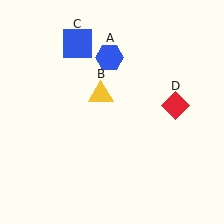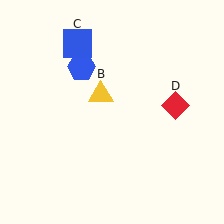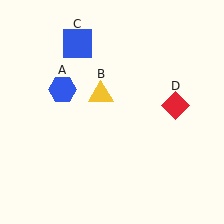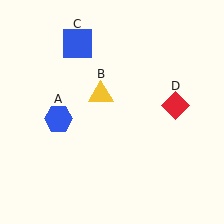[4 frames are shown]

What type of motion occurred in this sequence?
The blue hexagon (object A) rotated counterclockwise around the center of the scene.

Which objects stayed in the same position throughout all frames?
Yellow triangle (object B) and blue square (object C) and red diamond (object D) remained stationary.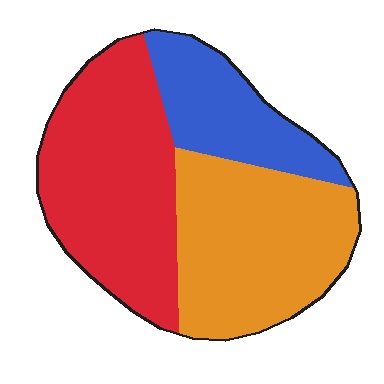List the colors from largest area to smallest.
From largest to smallest: red, orange, blue.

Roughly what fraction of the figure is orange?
Orange takes up about three eighths (3/8) of the figure.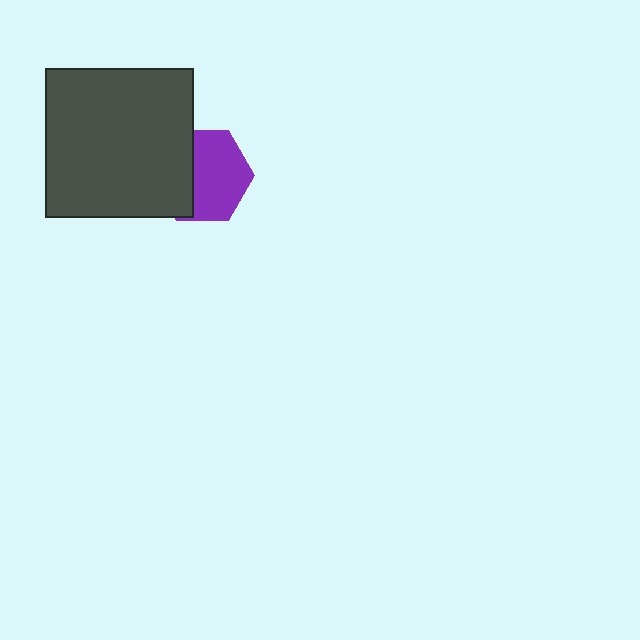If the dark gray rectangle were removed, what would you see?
You would see the complete purple hexagon.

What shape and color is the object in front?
The object in front is a dark gray rectangle.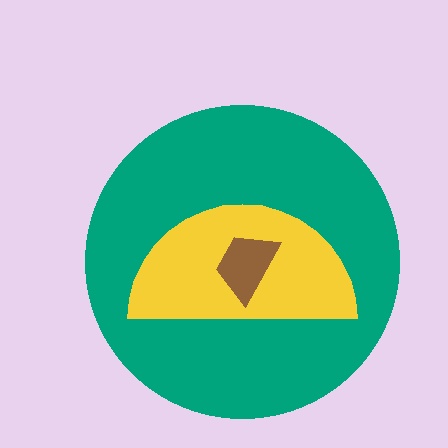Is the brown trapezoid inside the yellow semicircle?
Yes.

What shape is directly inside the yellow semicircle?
The brown trapezoid.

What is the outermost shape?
The teal circle.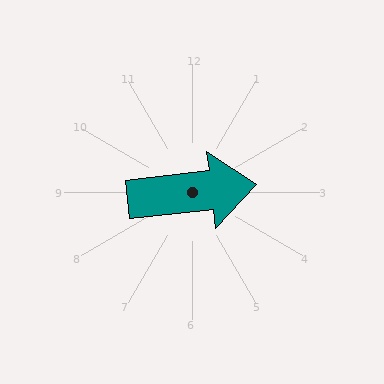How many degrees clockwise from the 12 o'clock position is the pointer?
Approximately 83 degrees.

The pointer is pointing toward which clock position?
Roughly 3 o'clock.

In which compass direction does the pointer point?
East.